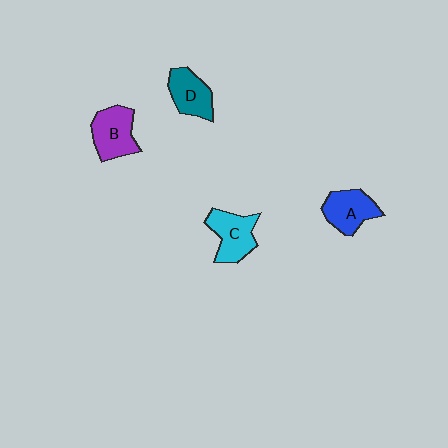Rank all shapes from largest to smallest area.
From largest to smallest: B (purple), C (cyan), A (blue), D (teal).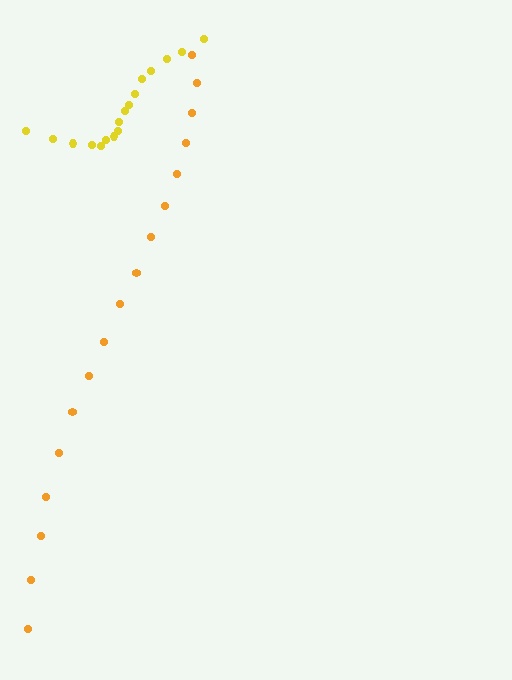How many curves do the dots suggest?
There are 2 distinct paths.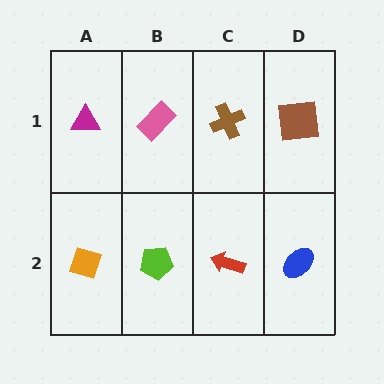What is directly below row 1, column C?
A red arrow.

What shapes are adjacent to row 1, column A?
An orange diamond (row 2, column A), a pink rectangle (row 1, column B).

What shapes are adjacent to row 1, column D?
A blue ellipse (row 2, column D), a brown cross (row 1, column C).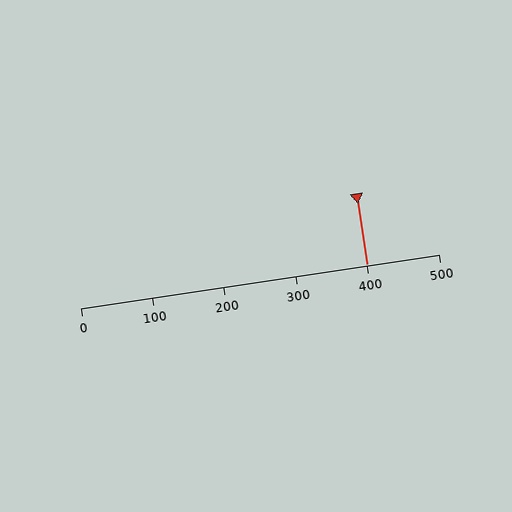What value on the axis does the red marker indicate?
The marker indicates approximately 400.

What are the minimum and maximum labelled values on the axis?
The axis runs from 0 to 500.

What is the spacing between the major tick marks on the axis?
The major ticks are spaced 100 apart.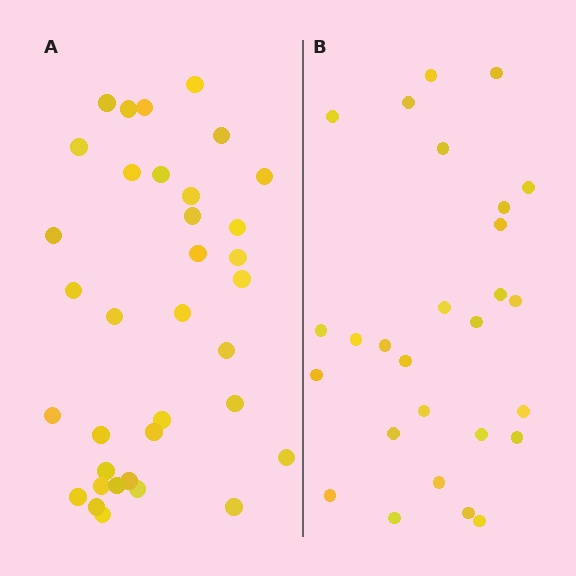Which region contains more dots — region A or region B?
Region A (the left region) has more dots.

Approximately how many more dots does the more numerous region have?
Region A has roughly 8 or so more dots than region B.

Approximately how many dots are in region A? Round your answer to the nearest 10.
About 40 dots. (The exact count is 35, which rounds to 40.)